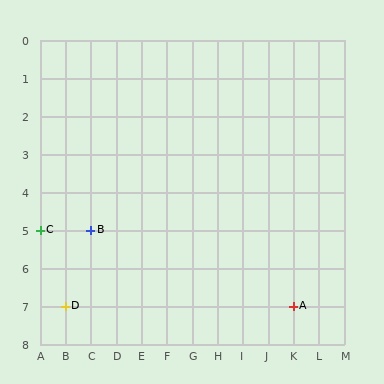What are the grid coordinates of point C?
Point C is at grid coordinates (A, 5).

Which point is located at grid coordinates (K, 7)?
Point A is at (K, 7).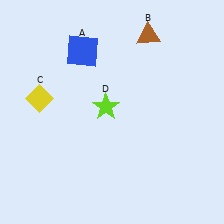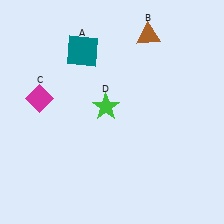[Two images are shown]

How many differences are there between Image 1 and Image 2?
There are 3 differences between the two images.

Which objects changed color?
A changed from blue to teal. C changed from yellow to magenta. D changed from lime to green.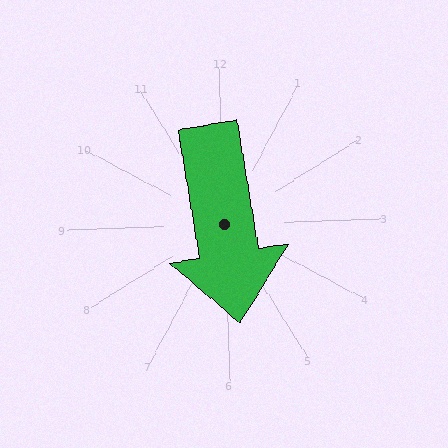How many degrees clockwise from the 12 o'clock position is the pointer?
Approximately 173 degrees.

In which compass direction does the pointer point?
South.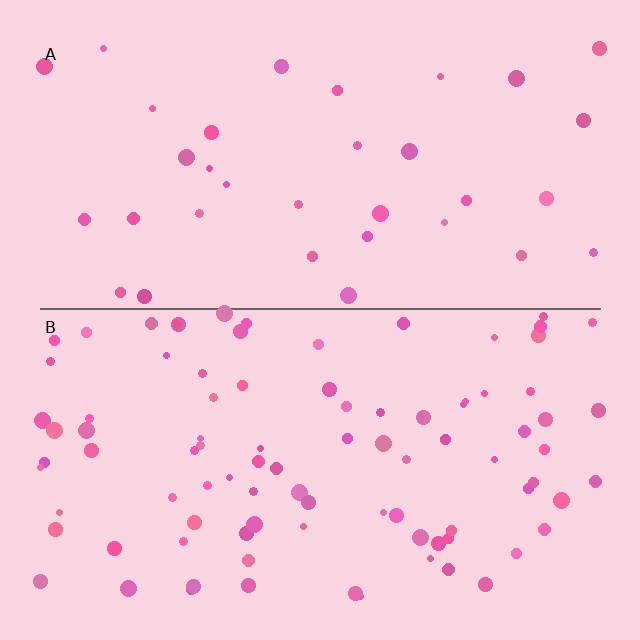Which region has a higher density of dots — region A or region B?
B (the bottom).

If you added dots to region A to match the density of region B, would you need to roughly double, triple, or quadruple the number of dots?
Approximately triple.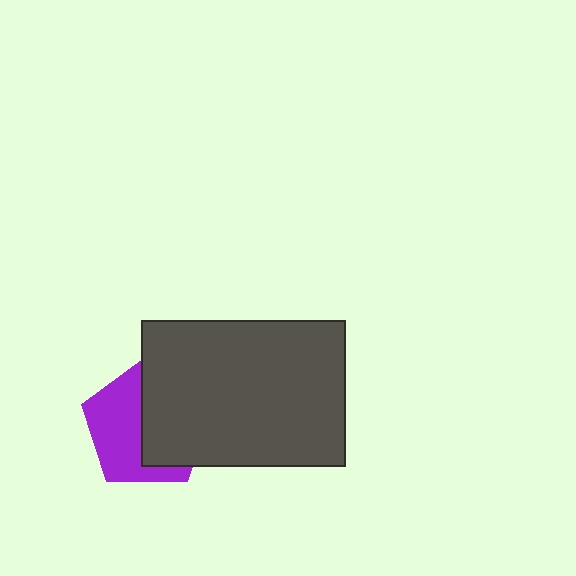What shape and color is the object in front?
The object in front is a dark gray rectangle.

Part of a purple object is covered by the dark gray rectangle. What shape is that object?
It is a pentagon.